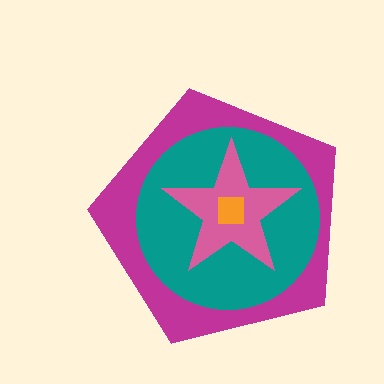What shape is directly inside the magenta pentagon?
The teal circle.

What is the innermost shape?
The orange square.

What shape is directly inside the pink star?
The orange square.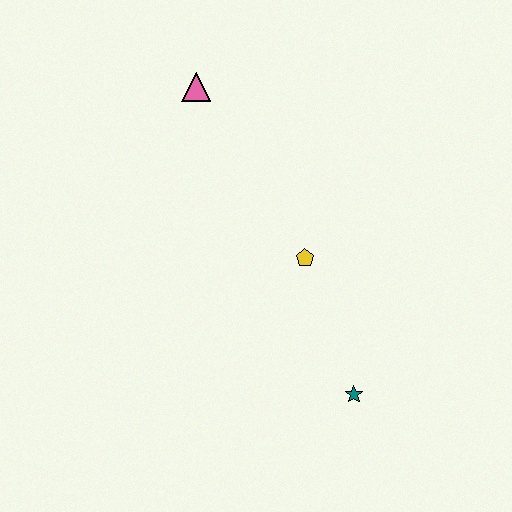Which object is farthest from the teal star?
The pink triangle is farthest from the teal star.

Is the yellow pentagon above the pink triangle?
No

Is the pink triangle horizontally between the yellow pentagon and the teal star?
No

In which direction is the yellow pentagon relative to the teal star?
The yellow pentagon is above the teal star.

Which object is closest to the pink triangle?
The yellow pentagon is closest to the pink triangle.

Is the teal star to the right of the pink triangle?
Yes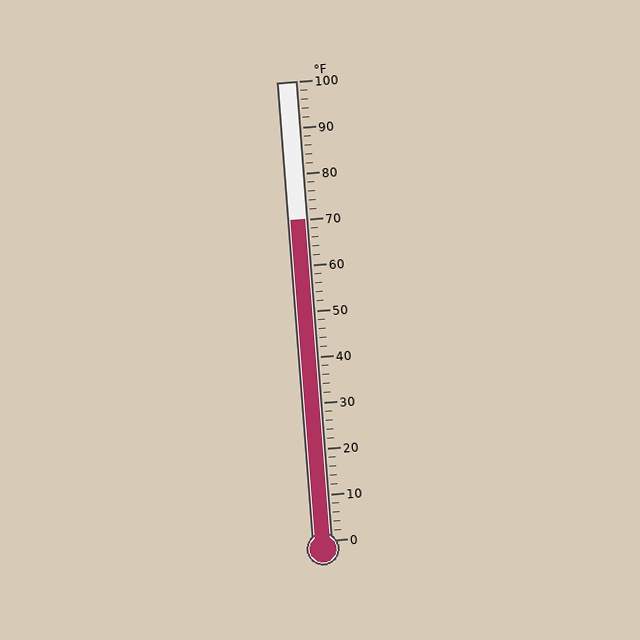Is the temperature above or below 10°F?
The temperature is above 10°F.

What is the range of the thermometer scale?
The thermometer scale ranges from 0°F to 100°F.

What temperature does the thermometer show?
The thermometer shows approximately 70°F.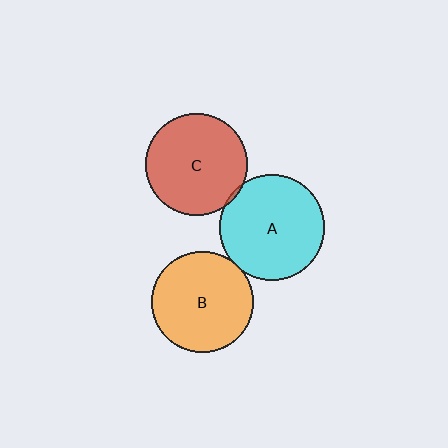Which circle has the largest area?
Circle A (cyan).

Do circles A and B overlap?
Yes.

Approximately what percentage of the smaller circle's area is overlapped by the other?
Approximately 5%.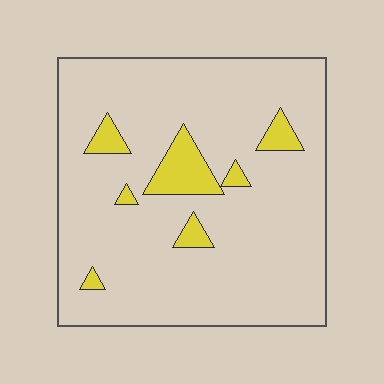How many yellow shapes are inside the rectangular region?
7.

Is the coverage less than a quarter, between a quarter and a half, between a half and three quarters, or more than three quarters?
Less than a quarter.